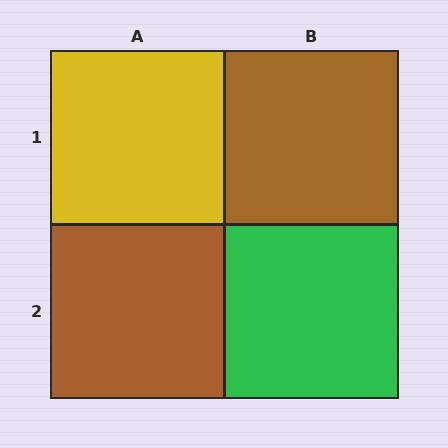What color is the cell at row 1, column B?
Brown.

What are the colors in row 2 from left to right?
Brown, green.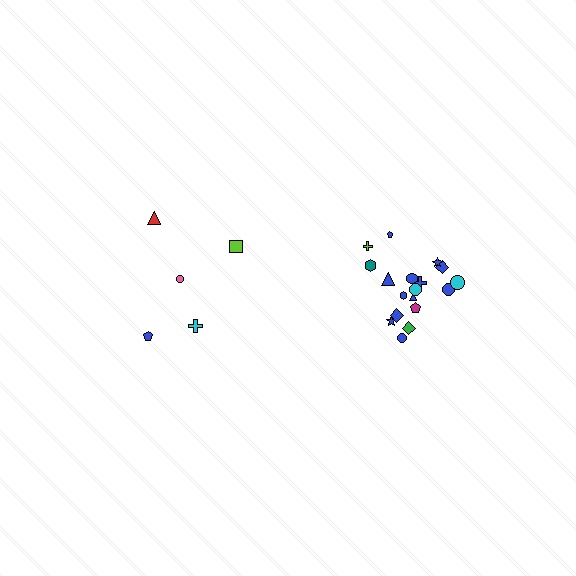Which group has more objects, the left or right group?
The right group.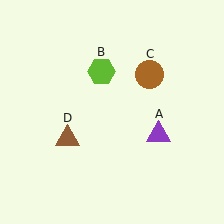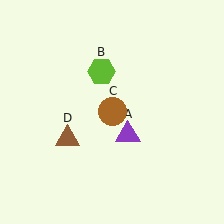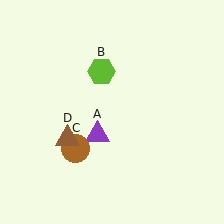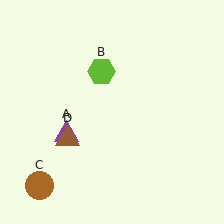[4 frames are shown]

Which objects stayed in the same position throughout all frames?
Lime hexagon (object B) and brown triangle (object D) remained stationary.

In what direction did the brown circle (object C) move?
The brown circle (object C) moved down and to the left.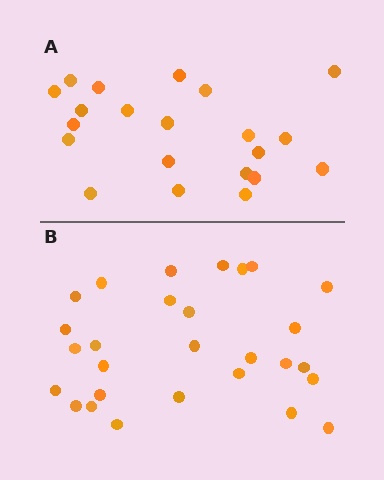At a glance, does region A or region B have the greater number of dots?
Region B (the bottom region) has more dots.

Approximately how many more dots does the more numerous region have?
Region B has roughly 8 or so more dots than region A.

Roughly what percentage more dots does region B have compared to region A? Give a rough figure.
About 35% more.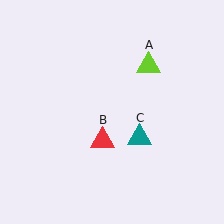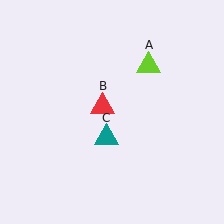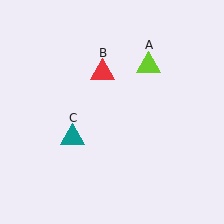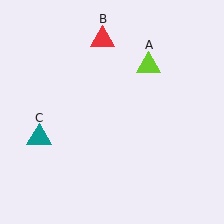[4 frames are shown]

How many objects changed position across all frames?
2 objects changed position: red triangle (object B), teal triangle (object C).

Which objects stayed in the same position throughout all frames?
Lime triangle (object A) remained stationary.